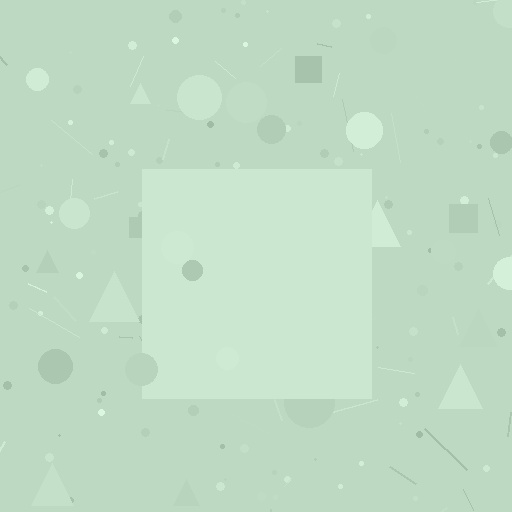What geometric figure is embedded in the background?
A square is embedded in the background.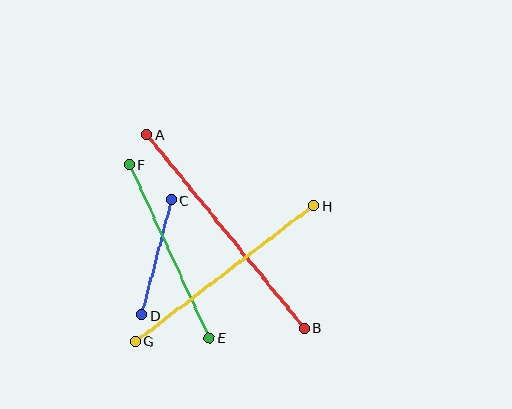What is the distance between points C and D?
The distance is approximately 119 pixels.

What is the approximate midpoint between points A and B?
The midpoint is at approximately (226, 231) pixels.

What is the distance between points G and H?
The distance is approximately 224 pixels.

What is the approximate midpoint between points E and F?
The midpoint is at approximately (169, 251) pixels.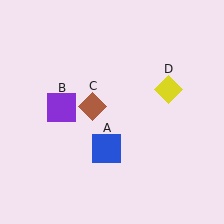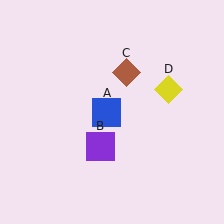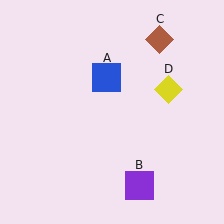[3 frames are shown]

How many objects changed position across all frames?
3 objects changed position: blue square (object A), purple square (object B), brown diamond (object C).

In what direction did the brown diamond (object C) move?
The brown diamond (object C) moved up and to the right.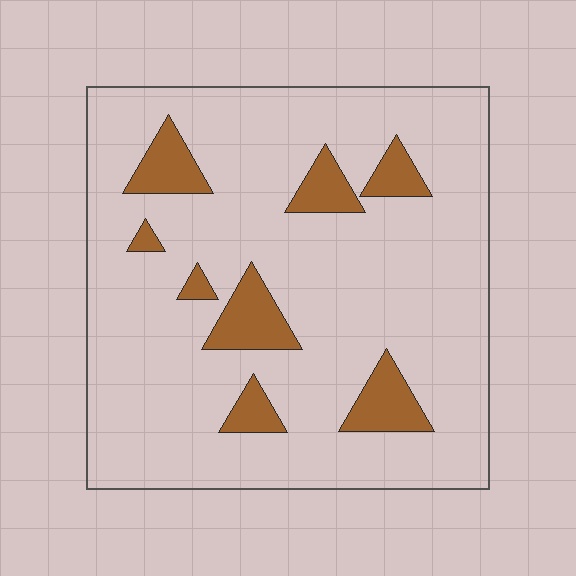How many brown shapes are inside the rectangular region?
8.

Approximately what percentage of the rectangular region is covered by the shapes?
Approximately 15%.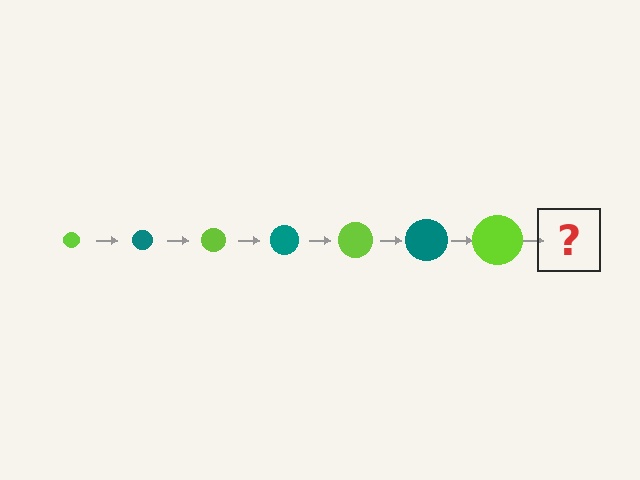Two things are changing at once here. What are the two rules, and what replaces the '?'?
The two rules are that the circle grows larger each step and the color cycles through lime and teal. The '?' should be a teal circle, larger than the previous one.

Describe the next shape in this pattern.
It should be a teal circle, larger than the previous one.